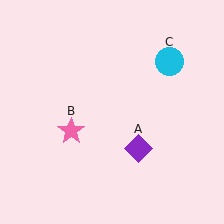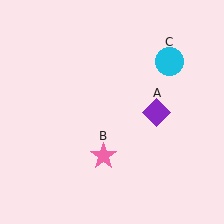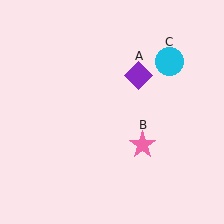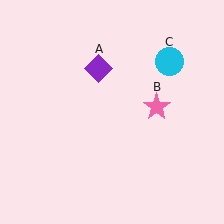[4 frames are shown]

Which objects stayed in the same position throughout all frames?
Cyan circle (object C) remained stationary.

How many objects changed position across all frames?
2 objects changed position: purple diamond (object A), pink star (object B).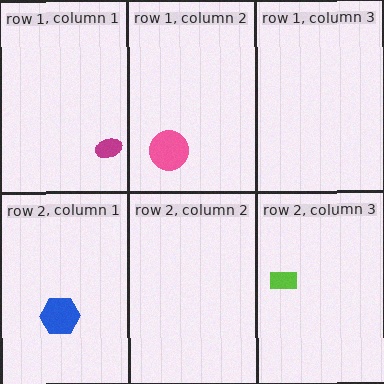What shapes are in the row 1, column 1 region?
The magenta ellipse.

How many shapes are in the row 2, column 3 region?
1.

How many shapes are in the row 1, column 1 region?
1.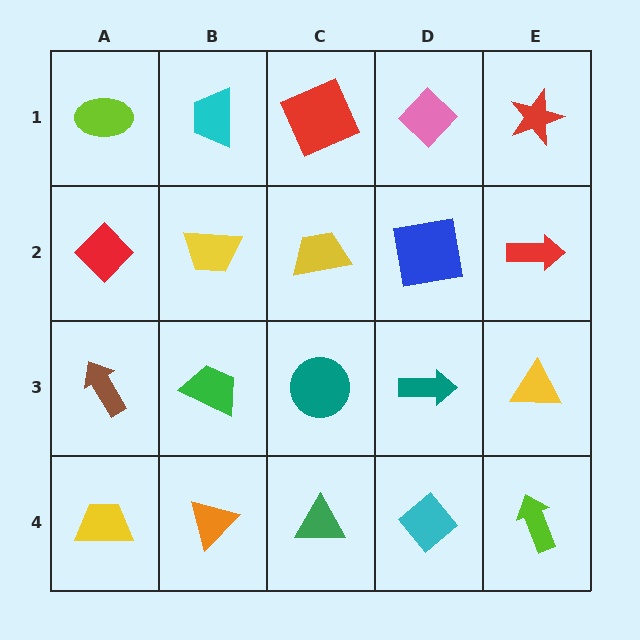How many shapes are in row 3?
5 shapes.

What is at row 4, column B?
An orange triangle.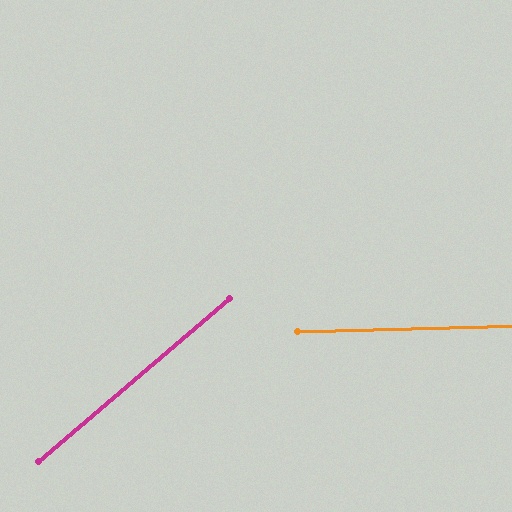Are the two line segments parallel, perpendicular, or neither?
Neither parallel nor perpendicular — they differ by about 39°.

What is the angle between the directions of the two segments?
Approximately 39 degrees.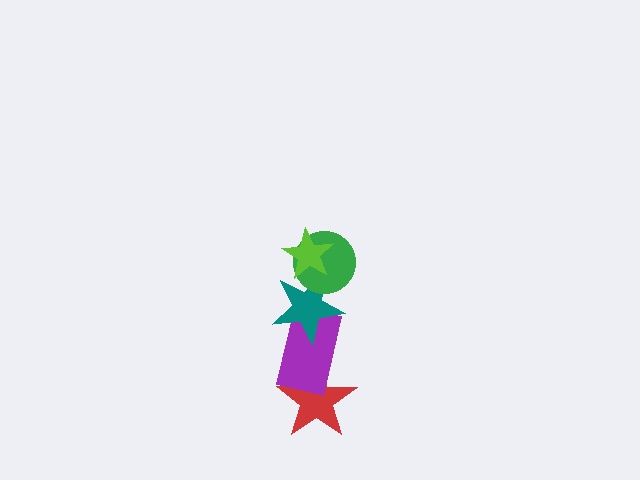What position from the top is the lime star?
The lime star is 1st from the top.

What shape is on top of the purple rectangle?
The teal star is on top of the purple rectangle.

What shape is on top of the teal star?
The green circle is on top of the teal star.